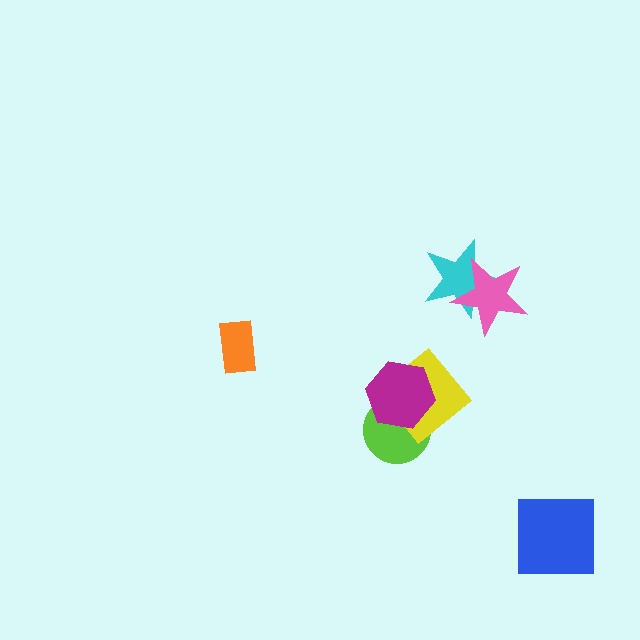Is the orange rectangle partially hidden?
No, no other shape covers it.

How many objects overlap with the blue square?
0 objects overlap with the blue square.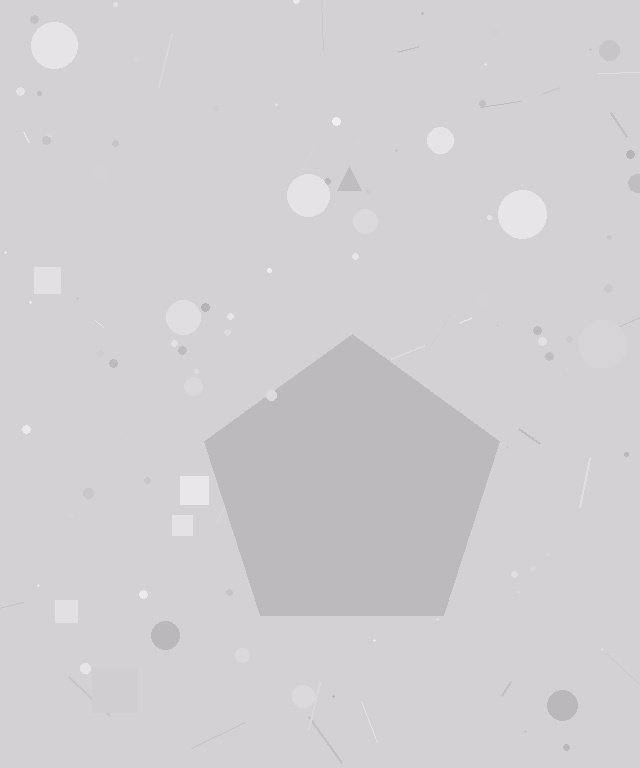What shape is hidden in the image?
A pentagon is hidden in the image.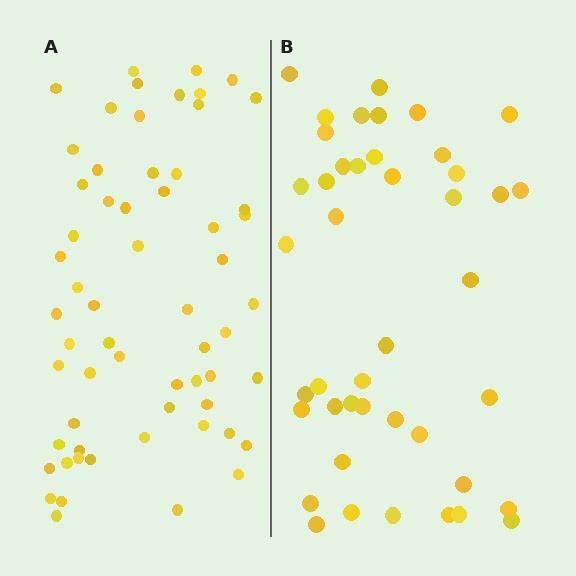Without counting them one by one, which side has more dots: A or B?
Region A (the left region) has more dots.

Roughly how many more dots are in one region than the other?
Region A has approximately 15 more dots than region B.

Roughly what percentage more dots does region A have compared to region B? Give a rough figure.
About 40% more.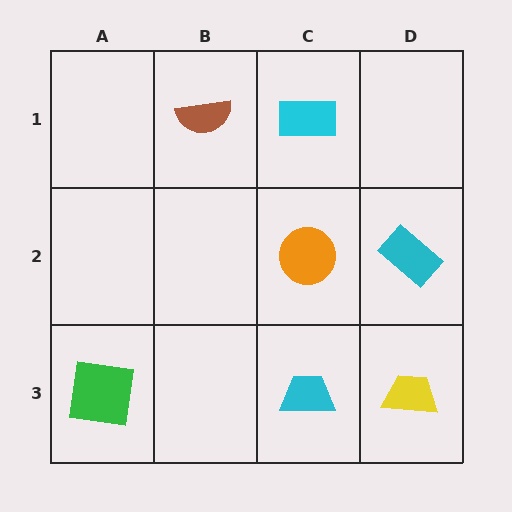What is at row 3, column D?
A yellow trapezoid.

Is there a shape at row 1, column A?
No, that cell is empty.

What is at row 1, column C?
A cyan rectangle.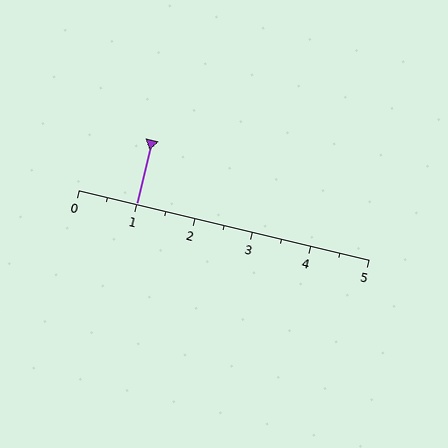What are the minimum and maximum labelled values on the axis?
The axis runs from 0 to 5.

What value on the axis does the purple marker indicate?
The marker indicates approximately 1.